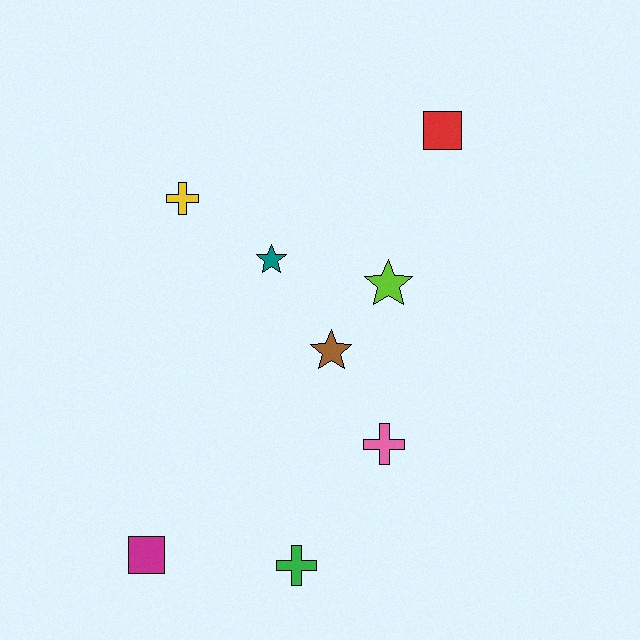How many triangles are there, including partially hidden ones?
There are no triangles.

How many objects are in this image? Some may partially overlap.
There are 8 objects.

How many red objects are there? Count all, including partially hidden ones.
There is 1 red object.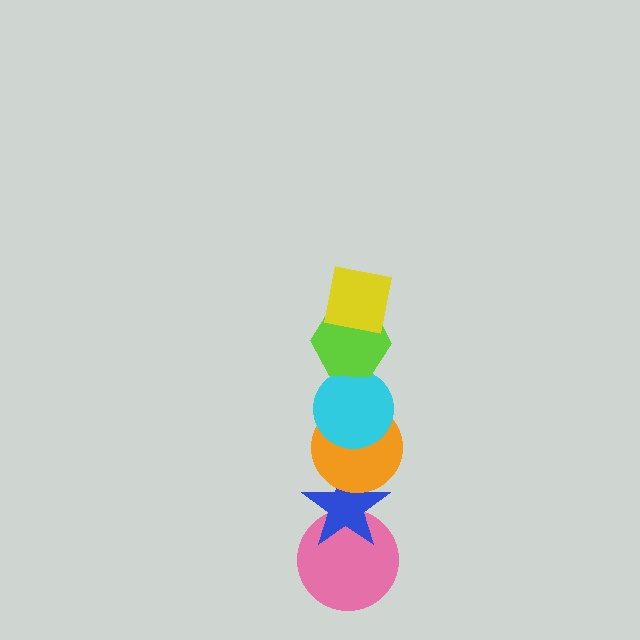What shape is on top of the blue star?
The orange circle is on top of the blue star.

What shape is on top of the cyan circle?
The lime hexagon is on top of the cyan circle.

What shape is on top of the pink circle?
The blue star is on top of the pink circle.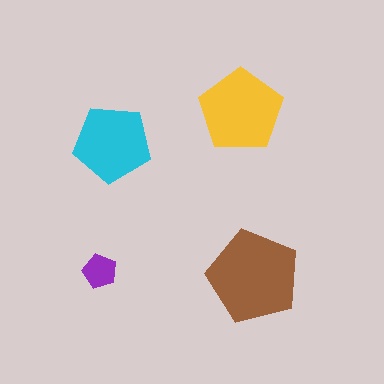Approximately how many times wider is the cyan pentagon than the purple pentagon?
About 2.5 times wider.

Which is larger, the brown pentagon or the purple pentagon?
The brown one.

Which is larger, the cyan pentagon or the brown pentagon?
The brown one.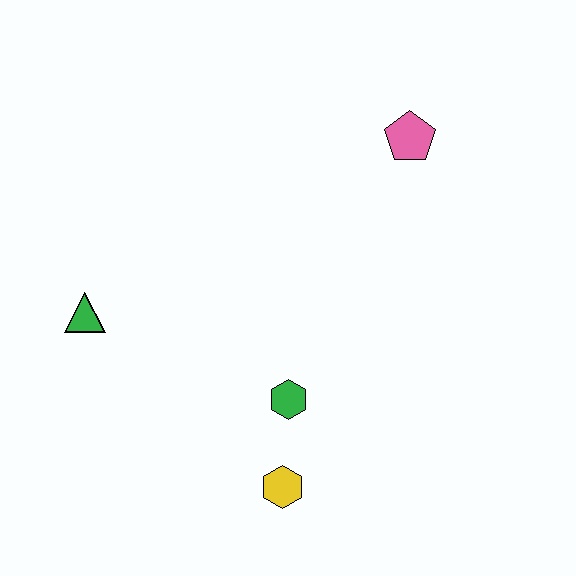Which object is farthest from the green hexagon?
The pink pentagon is farthest from the green hexagon.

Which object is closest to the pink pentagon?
The green hexagon is closest to the pink pentagon.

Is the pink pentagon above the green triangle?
Yes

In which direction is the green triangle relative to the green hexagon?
The green triangle is to the left of the green hexagon.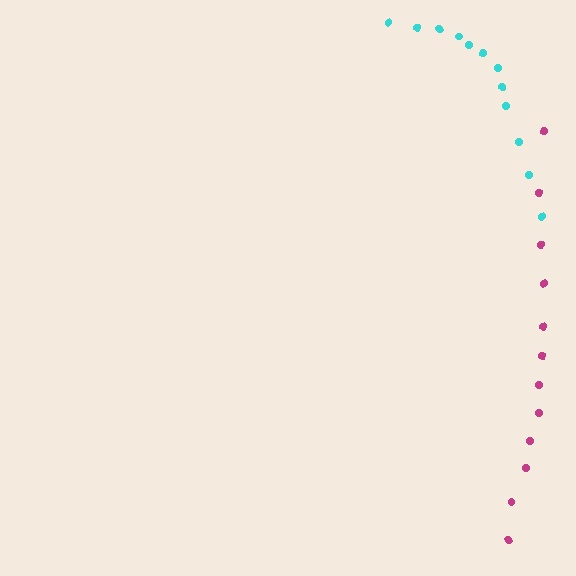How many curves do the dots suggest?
There are 2 distinct paths.